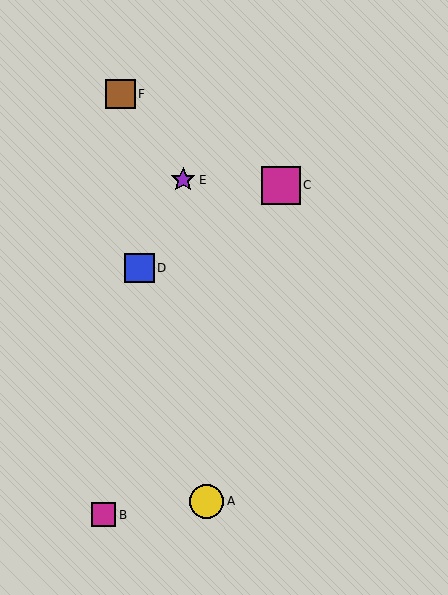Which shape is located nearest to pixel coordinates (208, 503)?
The yellow circle (labeled A) at (206, 501) is nearest to that location.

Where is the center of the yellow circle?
The center of the yellow circle is at (206, 501).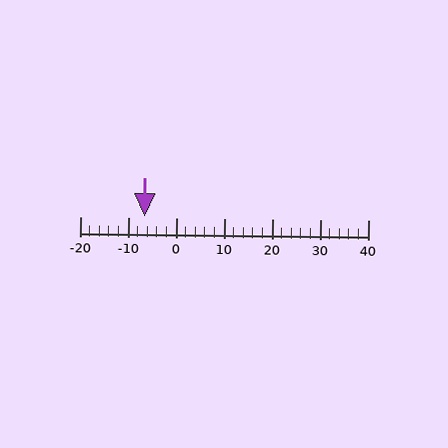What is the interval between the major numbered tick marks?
The major tick marks are spaced 10 units apart.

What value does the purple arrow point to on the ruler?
The purple arrow points to approximately -6.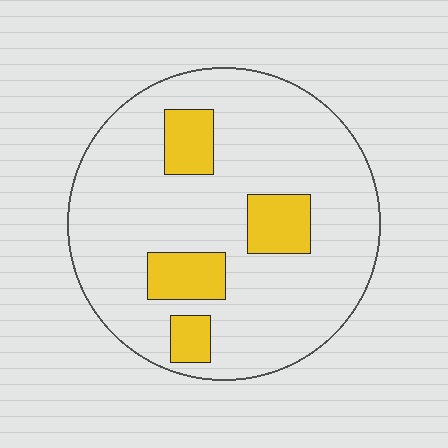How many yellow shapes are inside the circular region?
4.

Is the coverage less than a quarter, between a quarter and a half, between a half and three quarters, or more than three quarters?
Less than a quarter.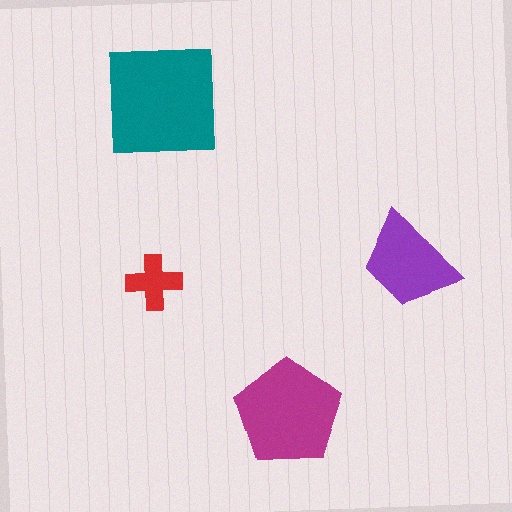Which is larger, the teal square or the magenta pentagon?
The teal square.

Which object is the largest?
The teal square.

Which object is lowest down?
The magenta pentagon is bottommost.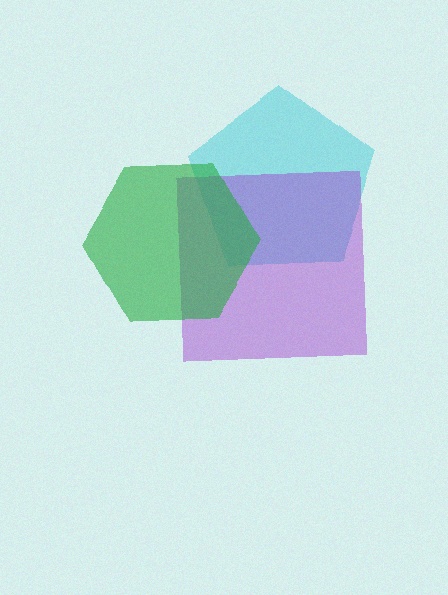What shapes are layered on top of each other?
The layered shapes are: a cyan pentagon, a purple square, a green hexagon.